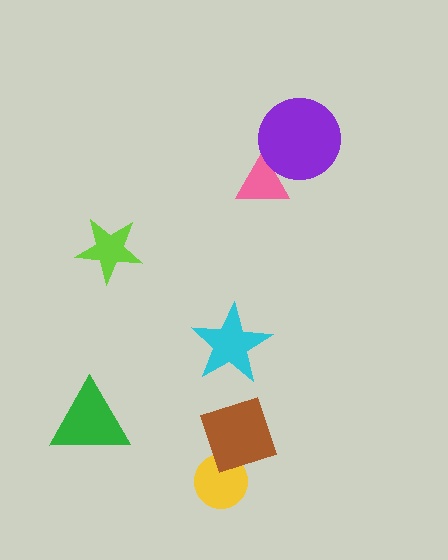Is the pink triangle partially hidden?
Yes, it is partially covered by another shape.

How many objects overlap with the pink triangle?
1 object overlaps with the pink triangle.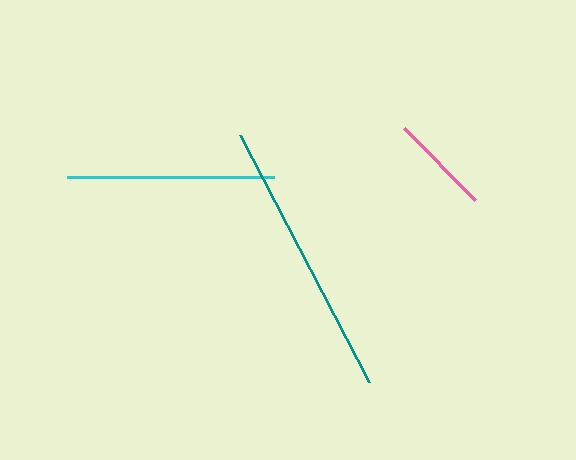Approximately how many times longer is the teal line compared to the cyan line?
The teal line is approximately 1.3 times the length of the cyan line.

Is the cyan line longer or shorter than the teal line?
The teal line is longer than the cyan line.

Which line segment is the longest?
The teal line is the longest at approximately 278 pixels.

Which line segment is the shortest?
The pink line is the shortest at approximately 101 pixels.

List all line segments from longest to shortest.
From longest to shortest: teal, cyan, pink.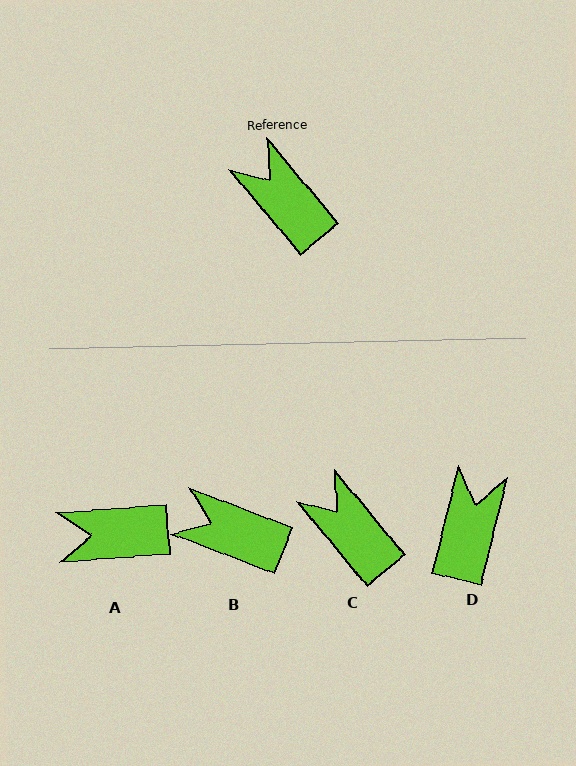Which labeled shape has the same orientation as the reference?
C.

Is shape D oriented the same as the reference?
No, it is off by about 54 degrees.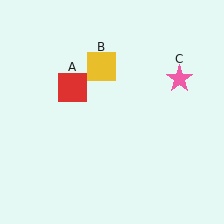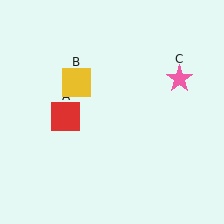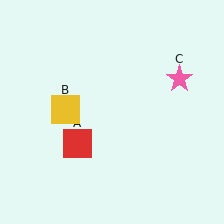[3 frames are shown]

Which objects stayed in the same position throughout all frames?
Pink star (object C) remained stationary.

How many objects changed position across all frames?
2 objects changed position: red square (object A), yellow square (object B).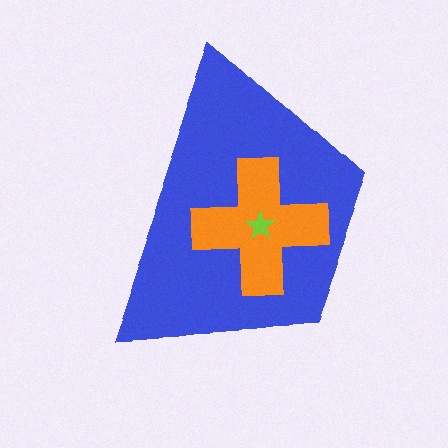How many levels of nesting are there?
3.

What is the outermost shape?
The blue trapezoid.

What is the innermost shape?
The lime star.